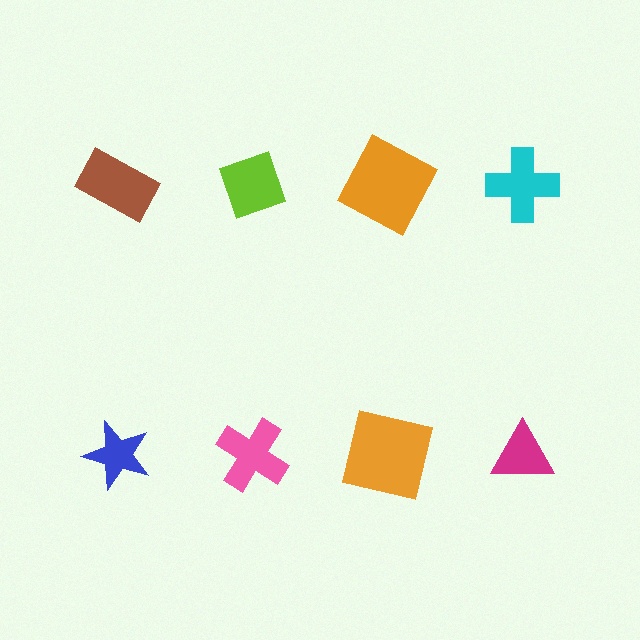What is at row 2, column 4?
A magenta triangle.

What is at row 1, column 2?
A lime diamond.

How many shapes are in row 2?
4 shapes.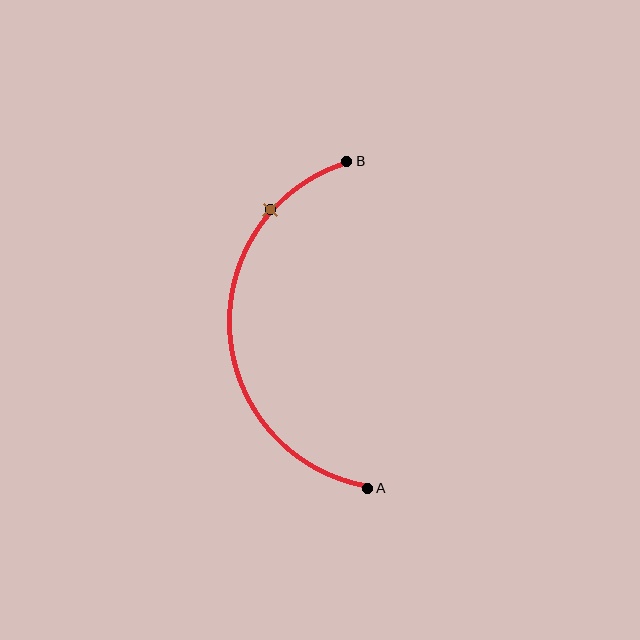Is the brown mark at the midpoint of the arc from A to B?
No. The brown mark lies on the arc but is closer to endpoint B. The arc midpoint would be at the point on the curve equidistant along the arc from both A and B.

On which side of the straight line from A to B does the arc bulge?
The arc bulges to the left of the straight line connecting A and B.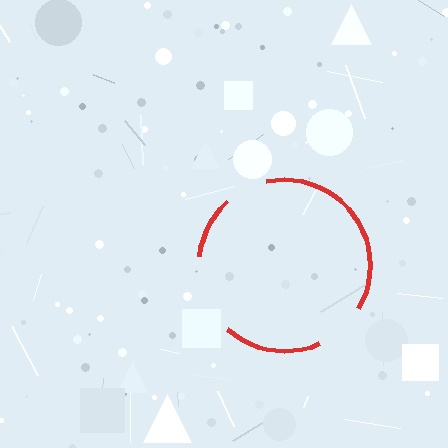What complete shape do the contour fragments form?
The contour fragments form a circle.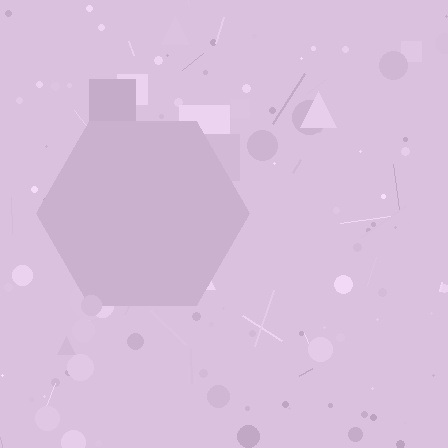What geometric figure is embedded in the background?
A hexagon is embedded in the background.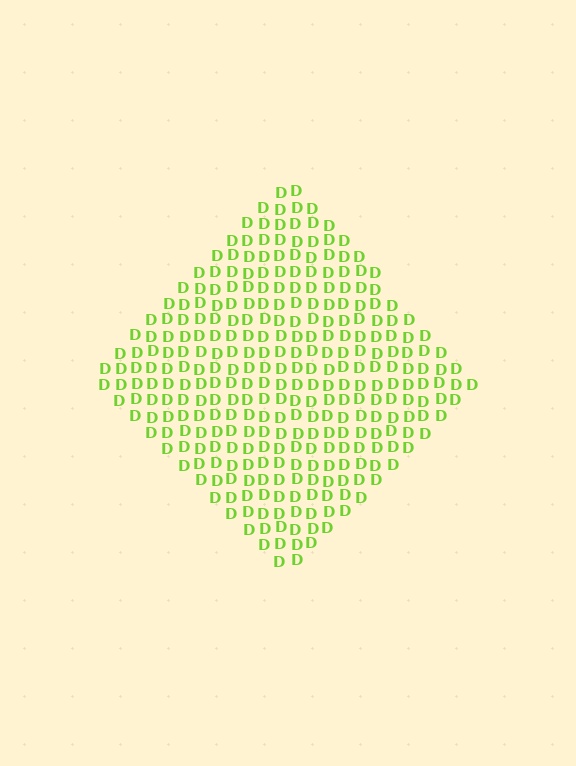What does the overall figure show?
The overall figure shows a diamond.